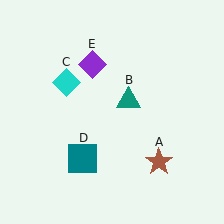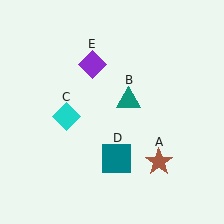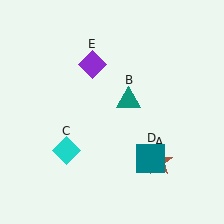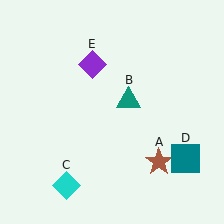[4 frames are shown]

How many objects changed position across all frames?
2 objects changed position: cyan diamond (object C), teal square (object D).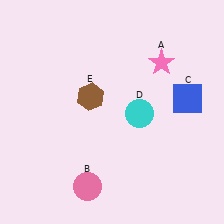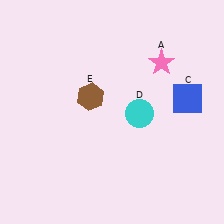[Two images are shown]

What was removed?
The pink circle (B) was removed in Image 2.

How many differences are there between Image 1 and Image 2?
There is 1 difference between the two images.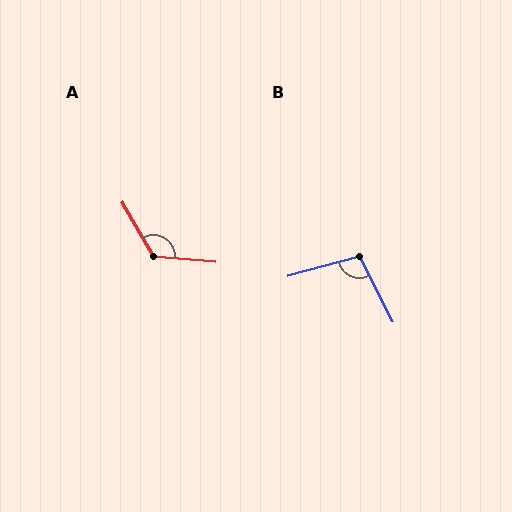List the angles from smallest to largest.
B (102°), A (125°).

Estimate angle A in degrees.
Approximately 125 degrees.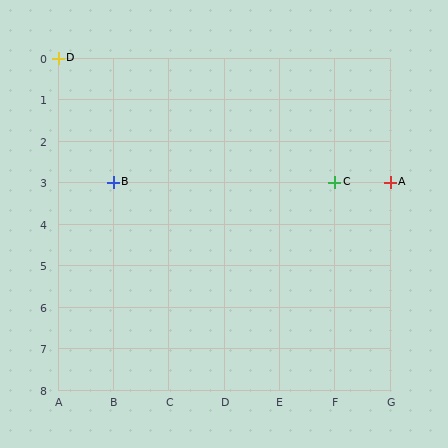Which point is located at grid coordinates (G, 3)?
Point A is at (G, 3).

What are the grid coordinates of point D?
Point D is at grid coordinates (A, 0).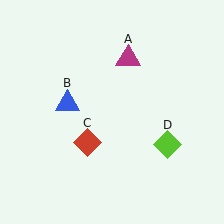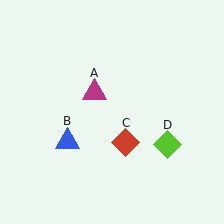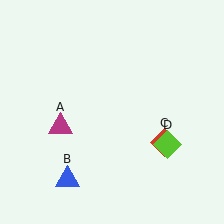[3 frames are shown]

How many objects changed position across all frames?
3 objects changed position: magenta triangle (object A), blue triangle (object B), red diamond (object C).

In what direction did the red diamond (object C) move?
The red diamond (object C) moved right.